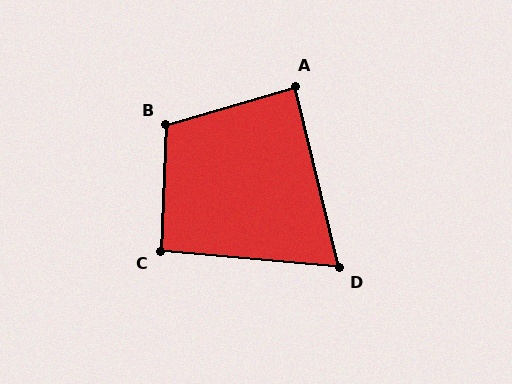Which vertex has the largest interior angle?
B, at approximately 109 degrees.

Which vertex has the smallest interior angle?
D, at approximately 71 degrees.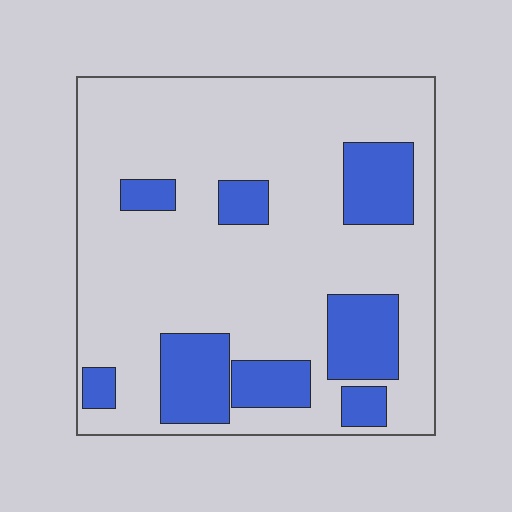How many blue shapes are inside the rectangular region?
8.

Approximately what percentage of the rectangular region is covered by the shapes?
Approximately 25%.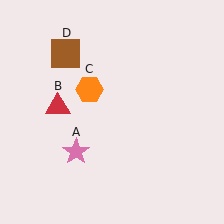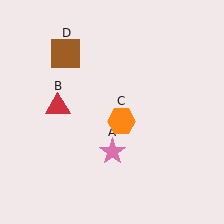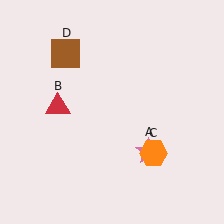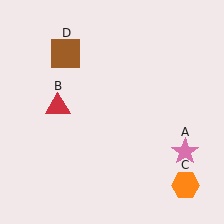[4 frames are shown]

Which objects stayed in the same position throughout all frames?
Red triangle (object B) and brown square (object D) remained stationary.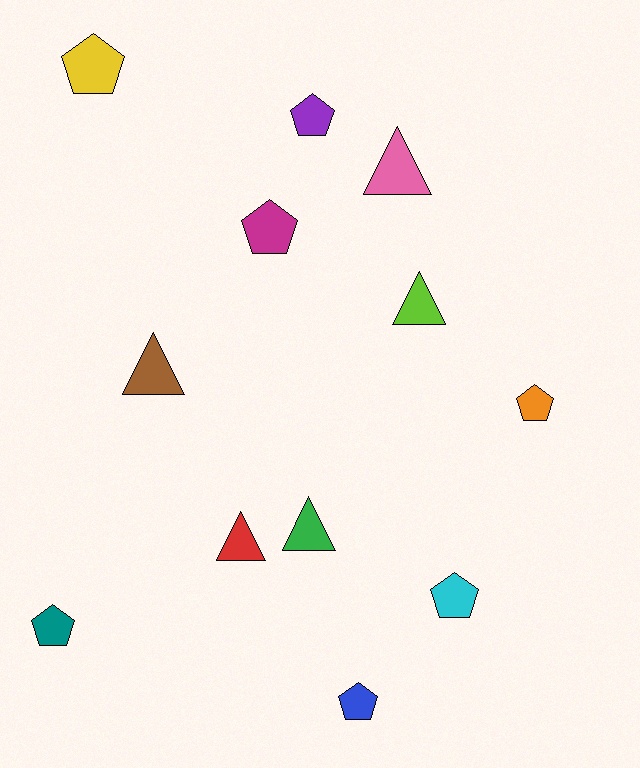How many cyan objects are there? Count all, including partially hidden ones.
There is 1 cyan object.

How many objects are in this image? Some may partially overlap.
There are 12 objects.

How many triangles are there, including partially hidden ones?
There are 5 triangles.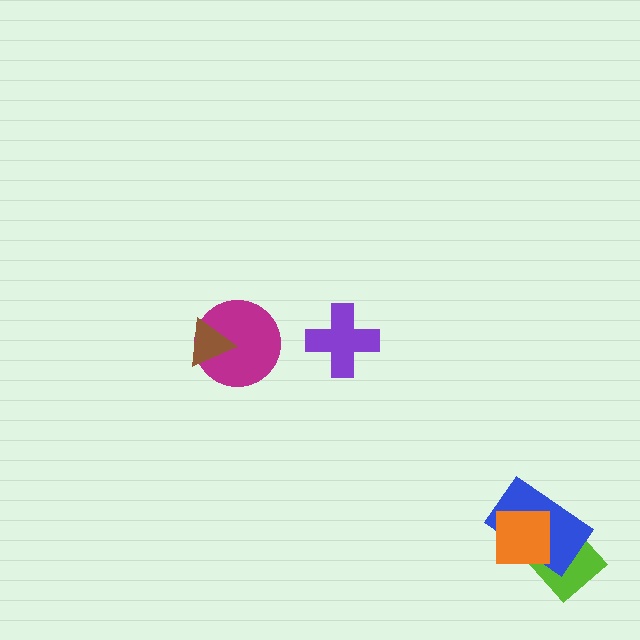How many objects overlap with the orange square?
2 objects overlap with the orange square.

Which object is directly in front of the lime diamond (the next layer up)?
The blue rectangle is directly in front of the lime diamond.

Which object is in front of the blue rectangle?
The orange square is in front of the blue rectangle.